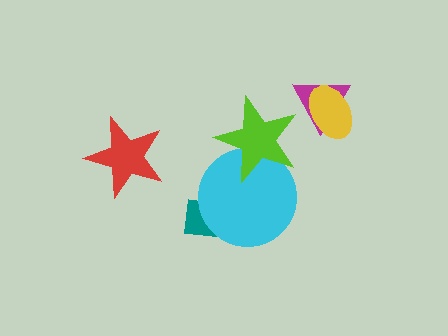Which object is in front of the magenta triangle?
The yellow ellipse is in front of the magenta triangle.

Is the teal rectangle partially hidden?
Yes, it is partially covered by another shape.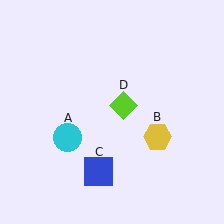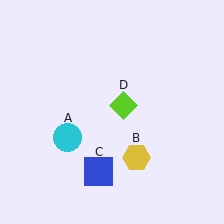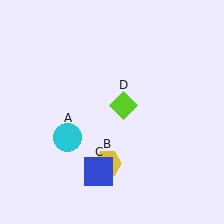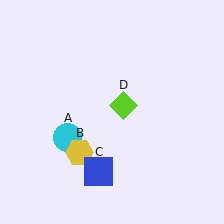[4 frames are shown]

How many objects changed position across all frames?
1 object changed position: yellow hexagon (object B).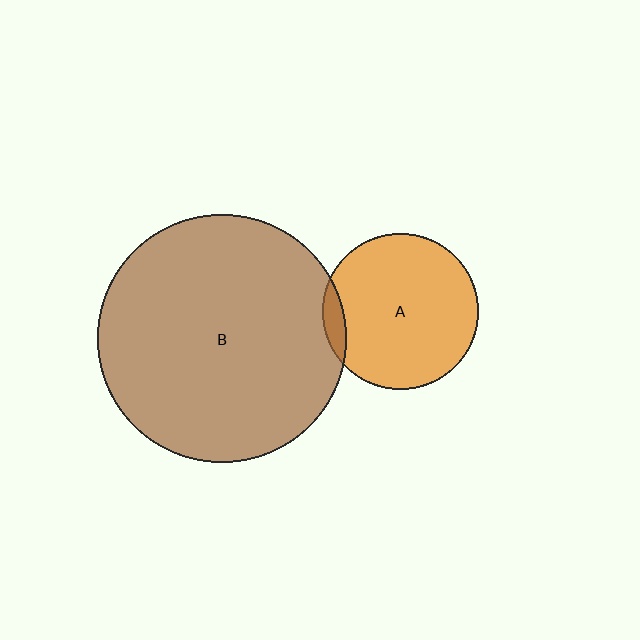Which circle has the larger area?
Circle B (brown).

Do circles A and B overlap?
Yes.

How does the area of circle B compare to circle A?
Approximately 2.6 times.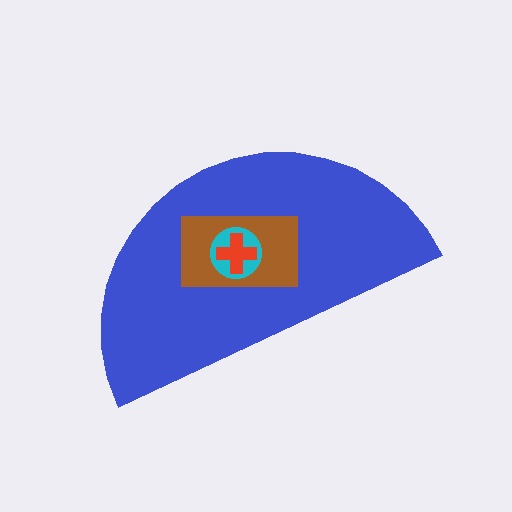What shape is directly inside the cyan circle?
The red cross.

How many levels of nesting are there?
4.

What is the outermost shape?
The blue semicircle.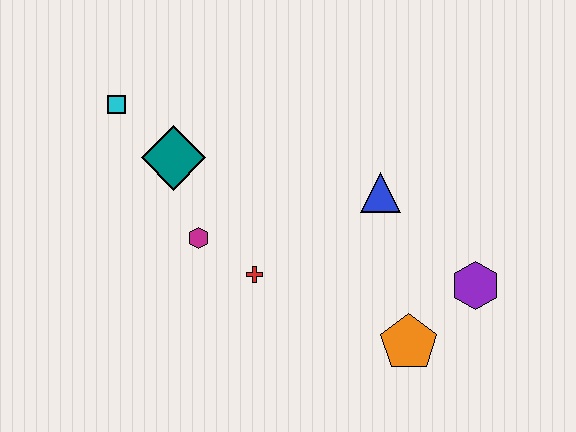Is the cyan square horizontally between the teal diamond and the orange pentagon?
No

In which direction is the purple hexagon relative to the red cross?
The purple hexagon is to the right of the red cross.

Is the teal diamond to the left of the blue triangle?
Yes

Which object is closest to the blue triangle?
The purple hexagon is closest to the blue triangle.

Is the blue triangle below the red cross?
No